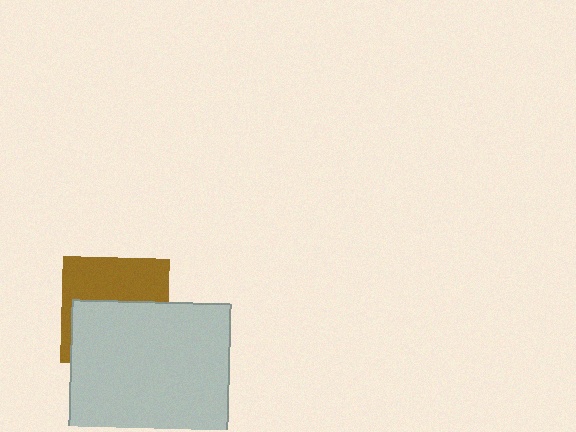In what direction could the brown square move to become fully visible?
The brown square could move up. That would shift it out from behind the light gray square entirely.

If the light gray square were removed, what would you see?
You would see the complete brown square.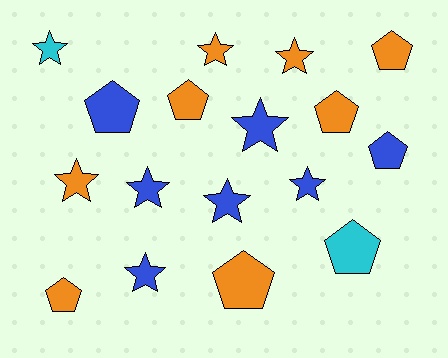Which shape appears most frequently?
Star, with 9 objects.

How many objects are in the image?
There are 17 objects.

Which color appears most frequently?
Orange, with 8 objects.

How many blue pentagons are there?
There are 2 blue pentagons.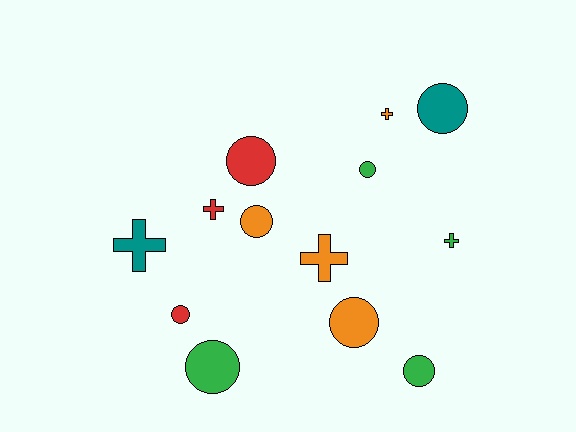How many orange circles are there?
There are 2 orange circles.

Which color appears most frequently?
Green, with 4 objects.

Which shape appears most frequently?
Circle, with 8 objects.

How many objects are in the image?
There are 13 objects.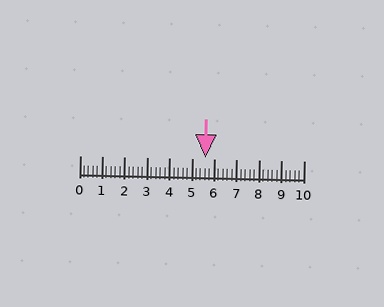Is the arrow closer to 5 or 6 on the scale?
The arrow is closer to 6.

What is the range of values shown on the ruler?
The ruler shows values from 0 to 10.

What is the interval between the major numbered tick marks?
The major tick marks are spaced 1 units apart.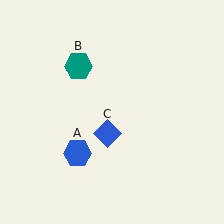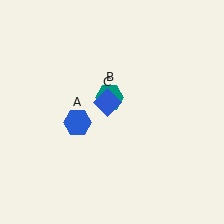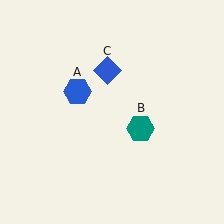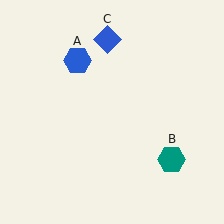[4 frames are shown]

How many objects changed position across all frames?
3 objects changed position: blue hexagon (object A), teal hexagon (object B), blue diamond (object C).